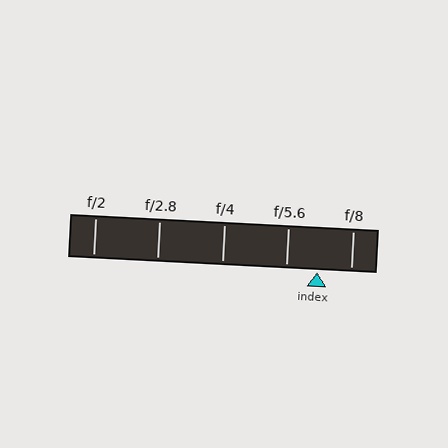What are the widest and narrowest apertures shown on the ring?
The widest aperture shown is f/2 and the narrowest is f/8.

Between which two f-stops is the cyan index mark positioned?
The index mark is between f/5.6 and f/8.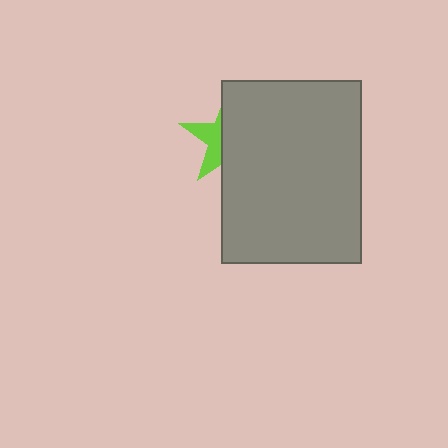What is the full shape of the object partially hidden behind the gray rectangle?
The partially hidden object is a lime star.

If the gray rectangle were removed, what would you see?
You would see the complete lime star.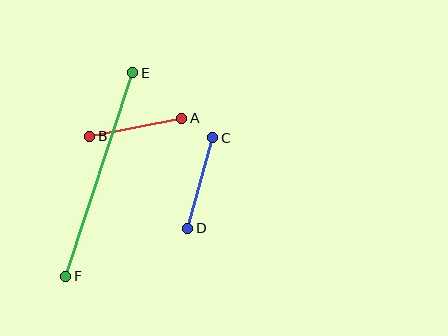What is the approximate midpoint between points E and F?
The midpoint is at approximately (99, 175) pixels.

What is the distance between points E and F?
The distance is approximately 214 pixels.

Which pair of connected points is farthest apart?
Points E and F are farthest apart.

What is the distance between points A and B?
The distance is approximately 93 pixels.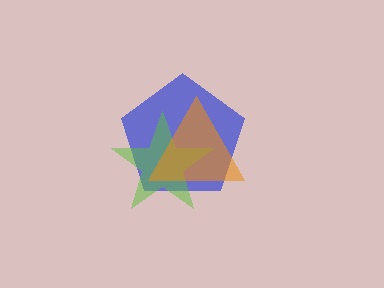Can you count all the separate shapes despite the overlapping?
Yes, there are 3 separate shapes.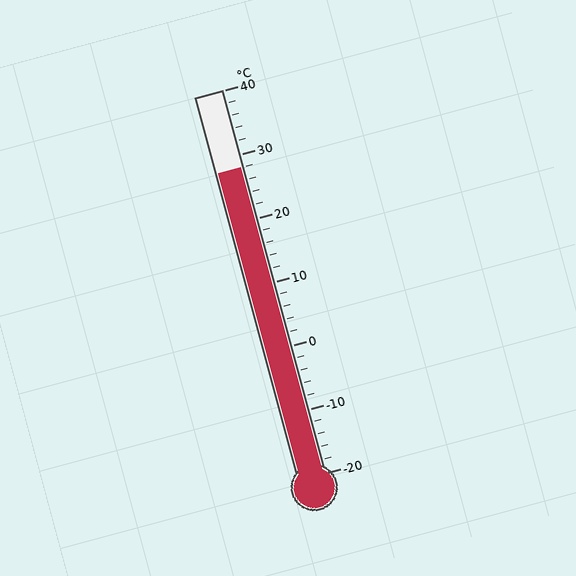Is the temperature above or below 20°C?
The temperature is above 20°C.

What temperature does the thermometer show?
The thermometer shows approximately 28°C.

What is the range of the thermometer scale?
The thermometer scale ranges from -20°C to 40°C.